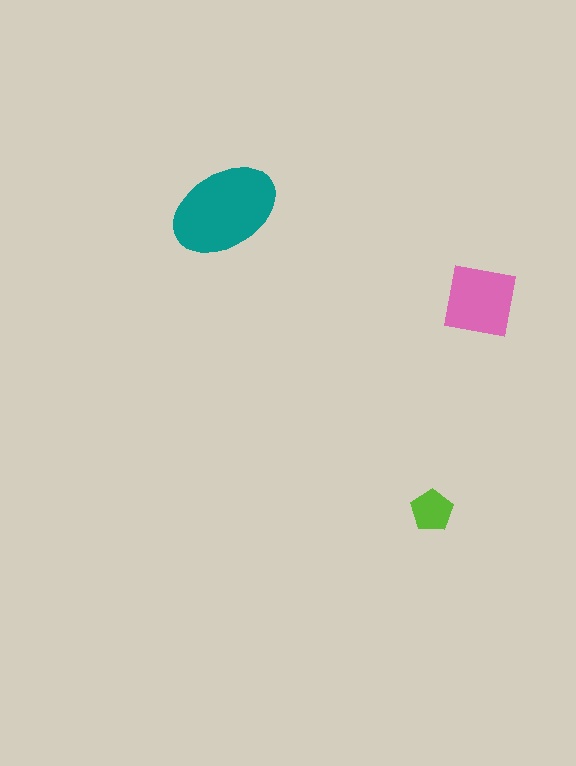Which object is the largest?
The teal ellipse.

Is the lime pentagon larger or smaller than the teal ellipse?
Smaller.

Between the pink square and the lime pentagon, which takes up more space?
The pink square.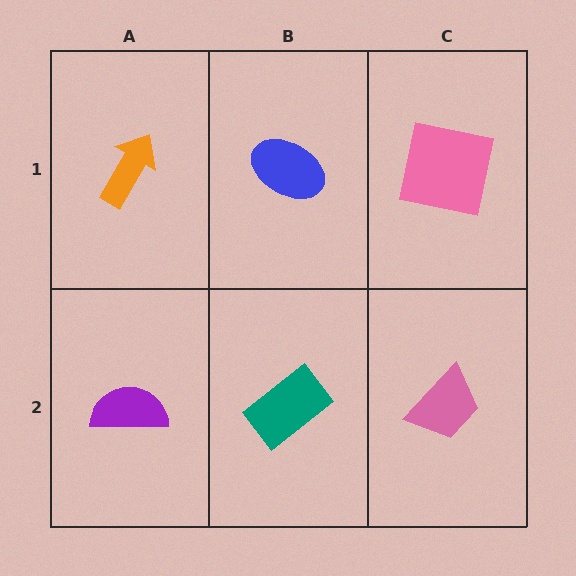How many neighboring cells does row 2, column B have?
3.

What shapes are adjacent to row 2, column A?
An orange arrow (row 1, column A), a teal rectangle (row 2, column B).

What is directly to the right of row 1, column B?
A pink square.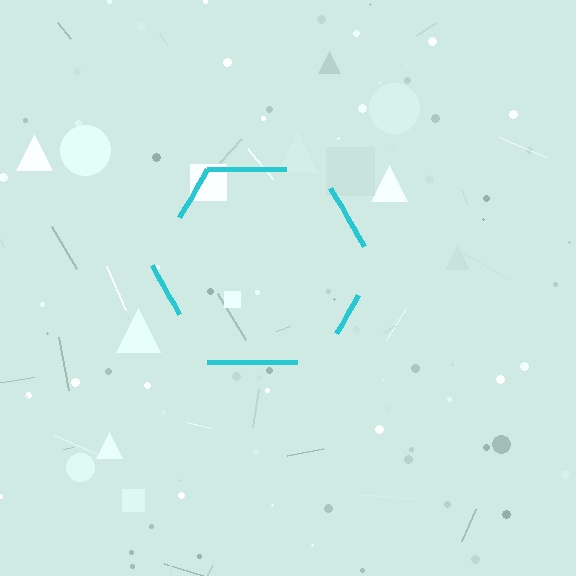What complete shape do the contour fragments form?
The contour fragments form a hexagon.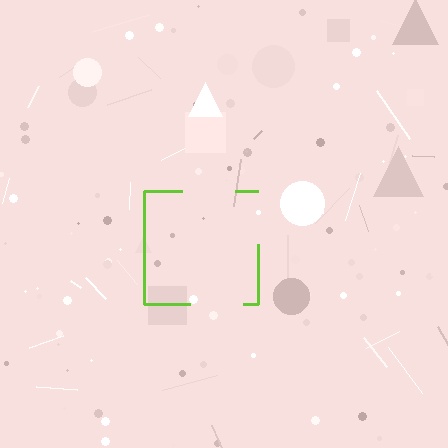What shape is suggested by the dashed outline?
The dashed outline suggests a square.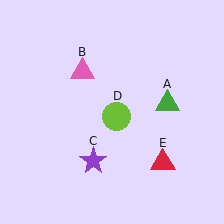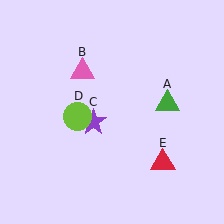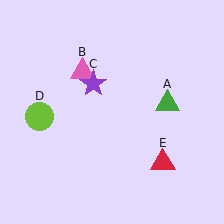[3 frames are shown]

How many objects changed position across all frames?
2 objects changed position: purple star (object C), lime circle (object D).